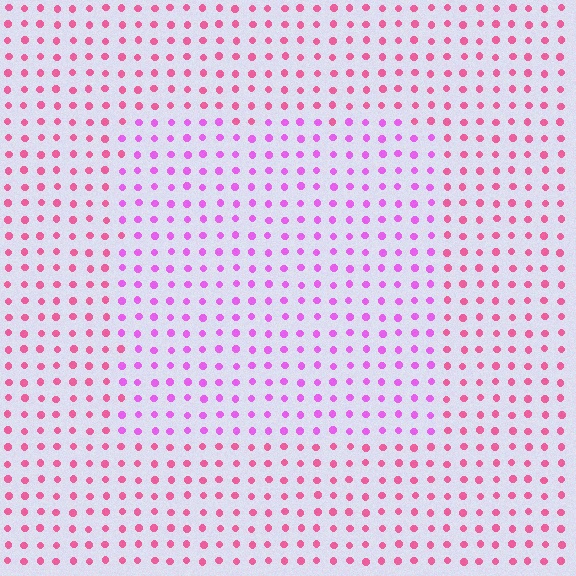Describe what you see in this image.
The image is filled with small pink elements in a uniform arrangement. A rectangle-shaped region is visible where the elements are tinted to a slightly different hue, forming a subtle color boundary.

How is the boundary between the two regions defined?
The boundary is defined purely by a slight shift in hue (about 36 degrees). Spacing, size, and orientation are identical on both sides.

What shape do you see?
I see a rectangle.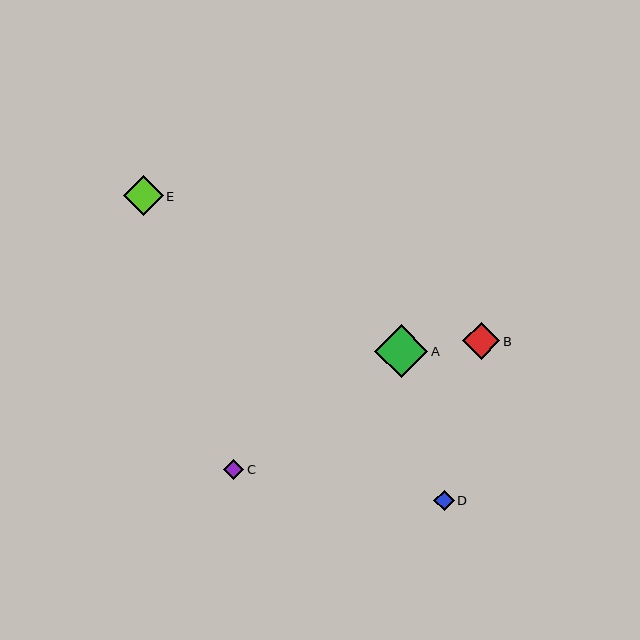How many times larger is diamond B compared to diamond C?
Diamond B is approximately 1.9 times the size of diamond C.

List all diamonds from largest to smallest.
From largest to smallest: A, E, B, D, C.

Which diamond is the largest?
Diamond A is the largest with a size of approximately 53 pixels.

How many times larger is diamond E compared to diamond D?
Diamond E is approximately 1.9 times the size of diamond D.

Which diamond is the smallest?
Diamond C is the smallest with a size of approximately 20 pixels.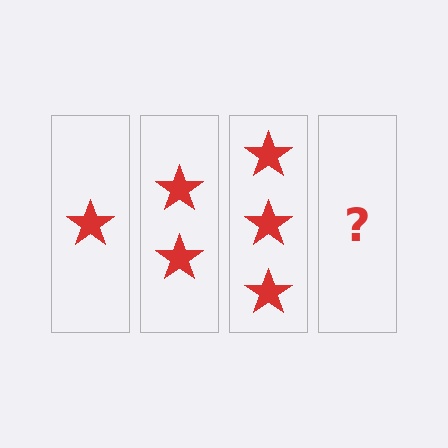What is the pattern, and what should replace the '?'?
The pattern is that each step adds one more star. The '?' should be 4 stars.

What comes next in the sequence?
The next element should be 4 stars.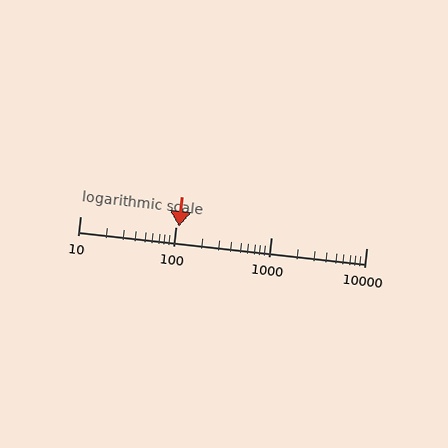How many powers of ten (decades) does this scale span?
The scale spans 3 decades, from 10 to 10000.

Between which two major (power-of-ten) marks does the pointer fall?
The pointer is between 100 and 1000.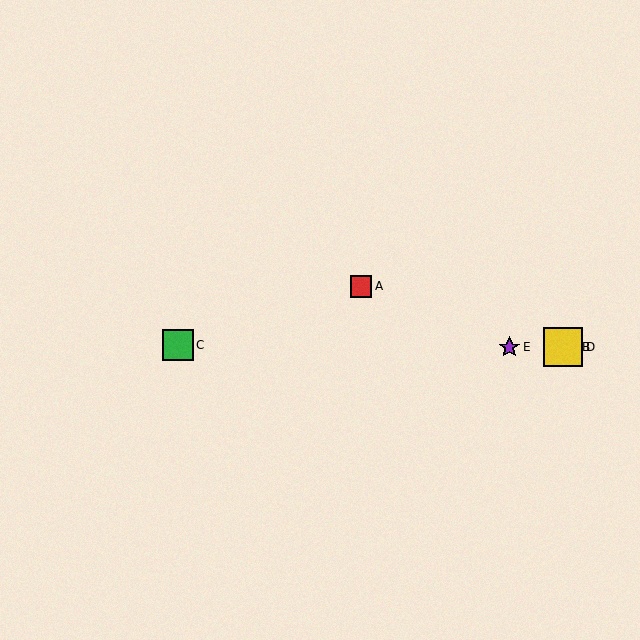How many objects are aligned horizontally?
4 objects (B, C, D, E) are aligned horizontally.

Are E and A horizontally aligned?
No, E is at y≈347 and A is at y≈287.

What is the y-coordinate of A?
Object A is at y≈287.